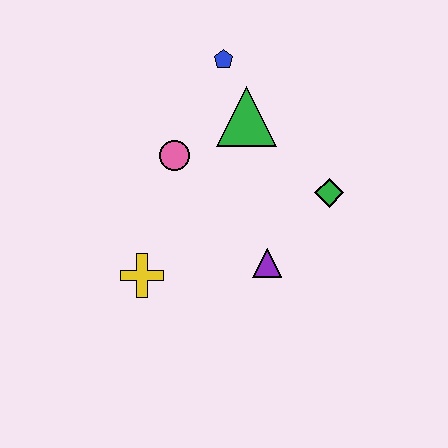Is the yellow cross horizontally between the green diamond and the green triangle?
No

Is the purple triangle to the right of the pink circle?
Yes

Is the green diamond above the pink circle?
No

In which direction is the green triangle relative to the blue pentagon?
The green triangle is below the blue pentagon.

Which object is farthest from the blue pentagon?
The yellow cross is farthest from the blue pentagon.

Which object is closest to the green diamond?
The purple triangle is closest to the green diamond.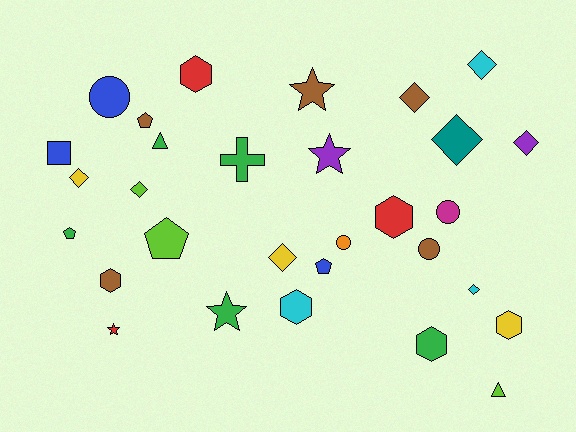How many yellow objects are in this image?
There are 3 yellow objects.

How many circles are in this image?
There are 4 circles.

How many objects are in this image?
There are 30 objects.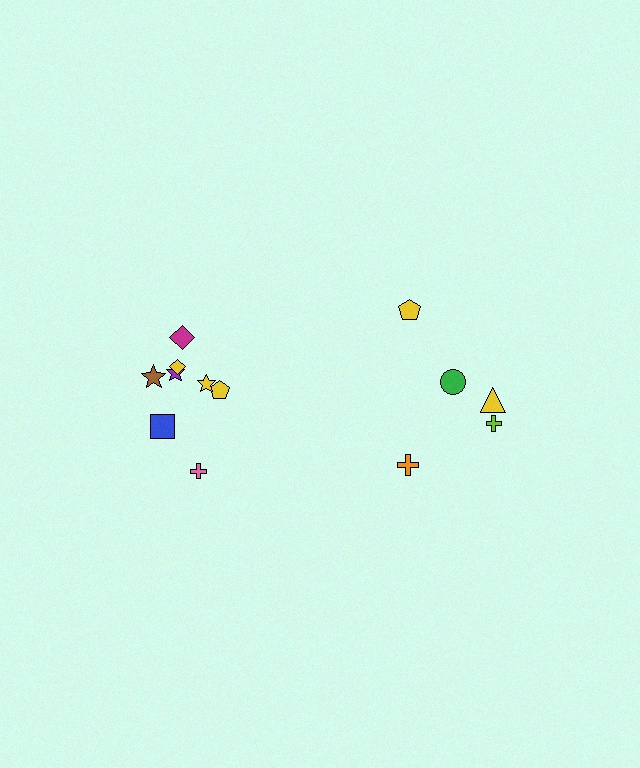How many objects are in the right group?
There are 5 objects.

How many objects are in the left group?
There are 8 objects.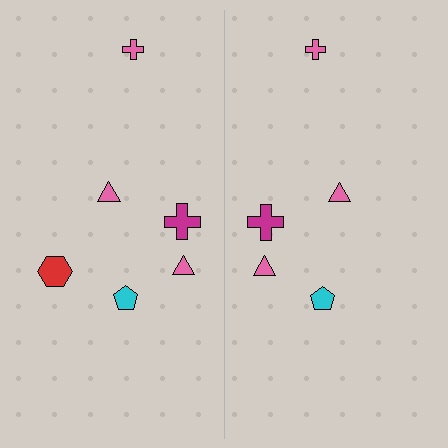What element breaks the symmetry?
A red hexagon is missing from the right side.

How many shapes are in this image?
There are 11 shapes in this image.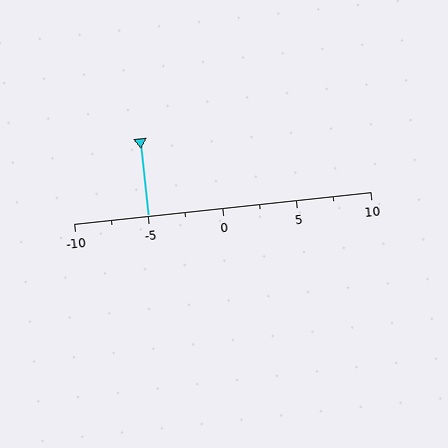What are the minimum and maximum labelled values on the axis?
The axis runs from -10 to 10.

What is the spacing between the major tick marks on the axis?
The major ticks are spaced 5 apart.